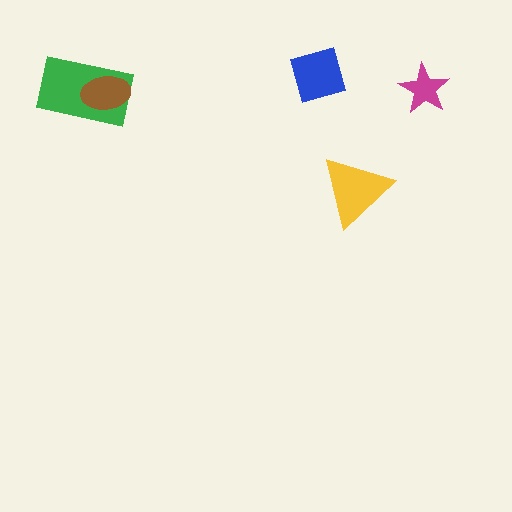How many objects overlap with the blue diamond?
0 objects overlap with the blue diamond.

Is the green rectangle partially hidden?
Yes, it is partially covered by another shape.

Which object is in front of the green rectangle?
The brown ellipse is in front of the green rectangle.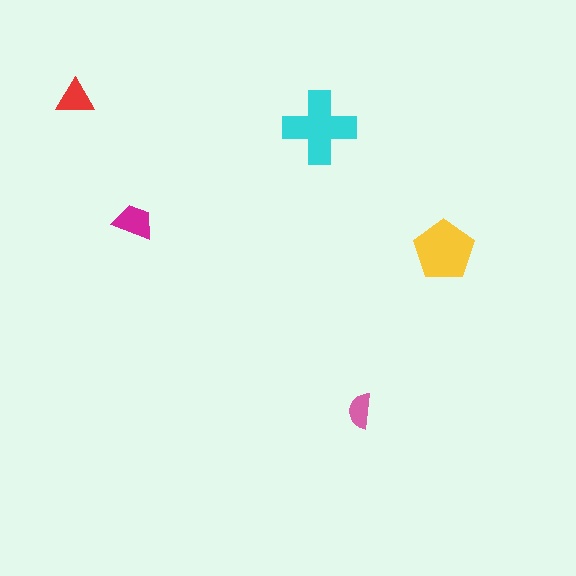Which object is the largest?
The cyan cross.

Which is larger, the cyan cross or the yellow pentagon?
The cyan cross.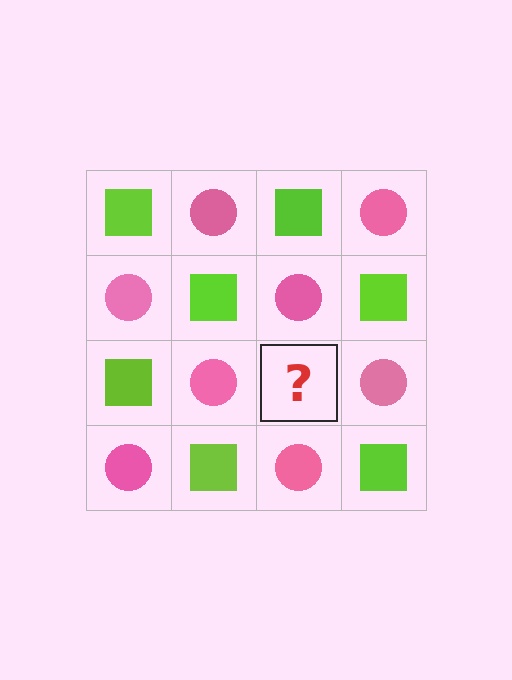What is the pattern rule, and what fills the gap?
The rule is that it alternates lime square and pink circle in a checkerboard pattern. The gap should be filled with a lime square.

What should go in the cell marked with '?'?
The missing cell should contain a lime square.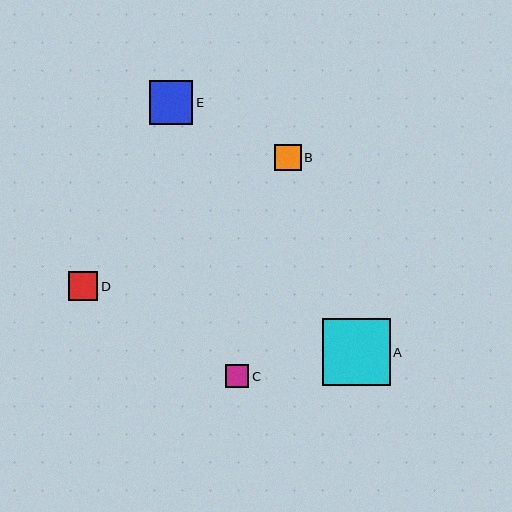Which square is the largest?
Square A is the largest with a size of approximately 67 pixels.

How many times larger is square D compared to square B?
Square D is approximately 1.1 times the size of square B.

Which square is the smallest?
Square C is the smallest with a size of approximately 23 pixels.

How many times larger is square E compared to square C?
Square E is approximately 1.9 times the size of square C.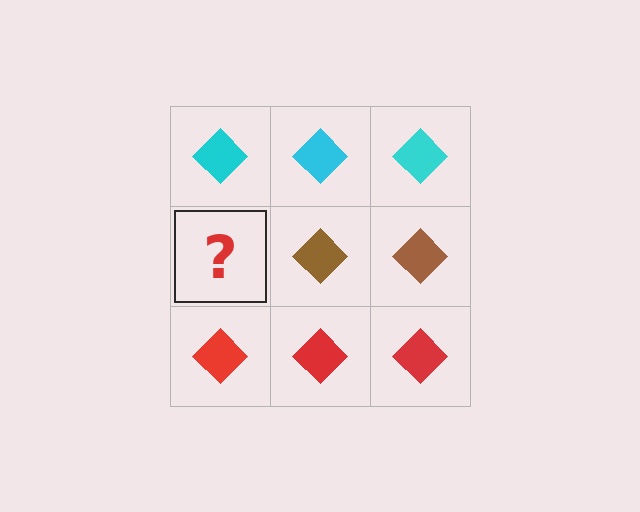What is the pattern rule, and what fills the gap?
The rule is that each row has a consistent color. The gap should be filled with a brown diamond.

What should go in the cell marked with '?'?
The missing cell should contain a brown diamond.